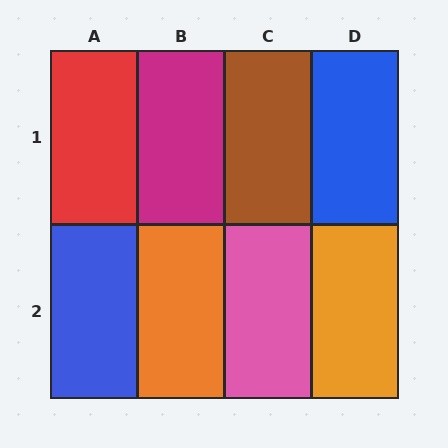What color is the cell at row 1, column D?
Blue.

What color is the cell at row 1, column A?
Red.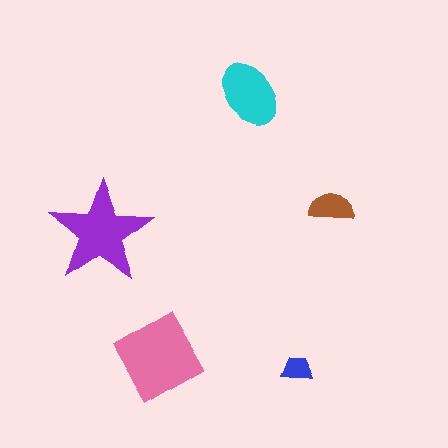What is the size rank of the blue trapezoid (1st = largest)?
5th.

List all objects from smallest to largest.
The blue trapezoid, the brown semicircle, the cyan ellipse, the purple star, the pink diamond.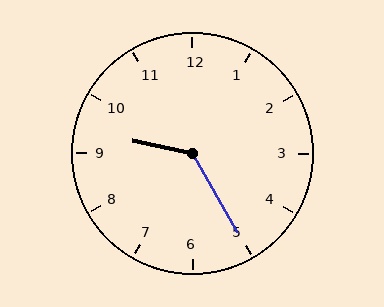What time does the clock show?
9:25.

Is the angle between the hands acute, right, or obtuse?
It is obtuse.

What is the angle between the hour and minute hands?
Approximately 132 degrees.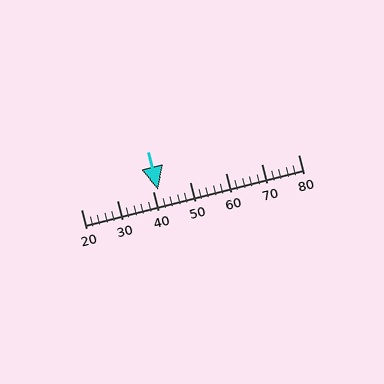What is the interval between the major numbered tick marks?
The major tick marks are spaced 10 units apart.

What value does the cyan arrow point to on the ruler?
The cyan arrow points to approximately 41.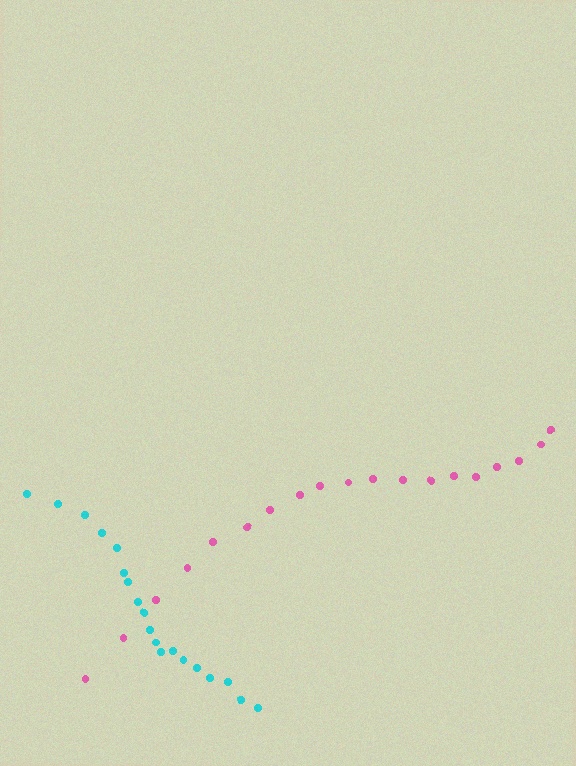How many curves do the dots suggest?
There are 2 distinct paths.